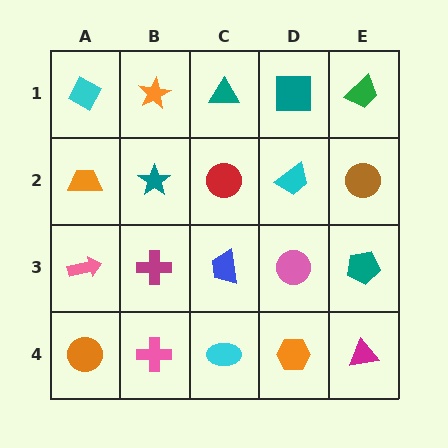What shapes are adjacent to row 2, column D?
A teal square (row 1, column D), a pink circle (row 3, column D), a red circle (row 2, column C), a brown circle (row 2, column E).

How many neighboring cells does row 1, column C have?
3.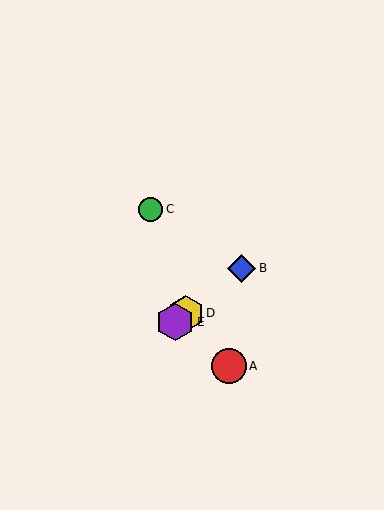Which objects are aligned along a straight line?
Objects B, D, E are aligned along a straight line.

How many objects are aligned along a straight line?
3 objects (B, D, E) are aligned along a straight line.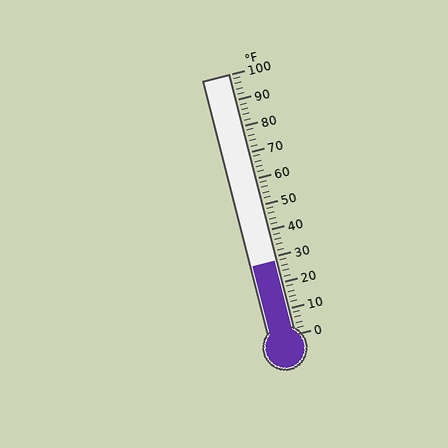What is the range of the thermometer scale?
The thermometer scale ranges from 0°F to 100°F.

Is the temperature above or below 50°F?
The temperature is below 50°F.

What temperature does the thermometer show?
The thermometer shows approximately 28°F.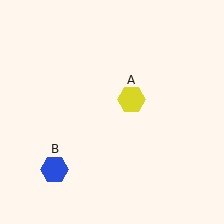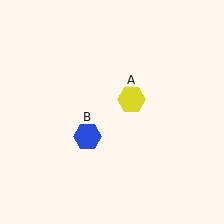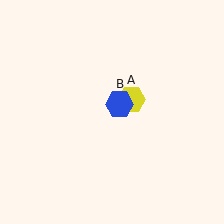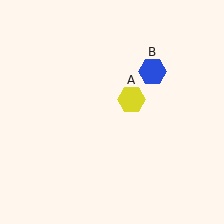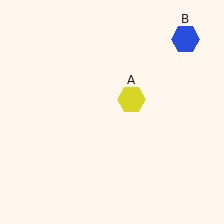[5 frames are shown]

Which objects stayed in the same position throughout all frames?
Yellow hexagon (object A) remained stationary.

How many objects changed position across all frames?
1 object changed position: blue hexagon (object B).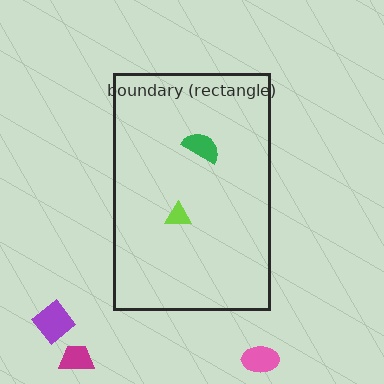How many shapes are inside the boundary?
2 inside, 3 outside.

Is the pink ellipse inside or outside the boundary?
Outside.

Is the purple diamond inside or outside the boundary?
Outside.